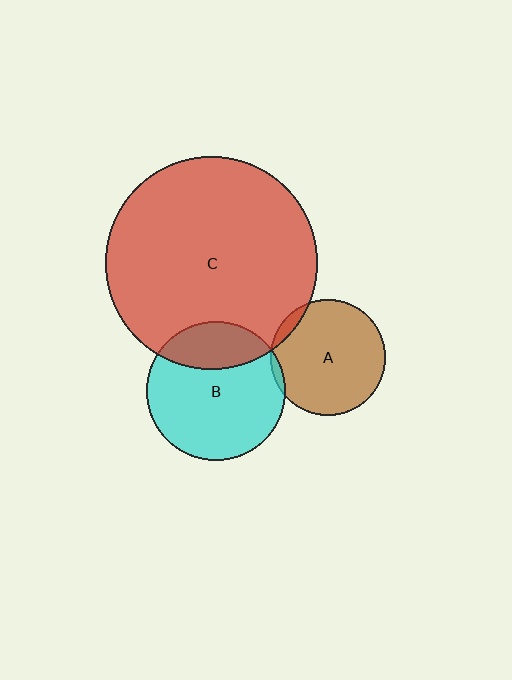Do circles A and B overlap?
Yes.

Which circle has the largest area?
Circle C (red).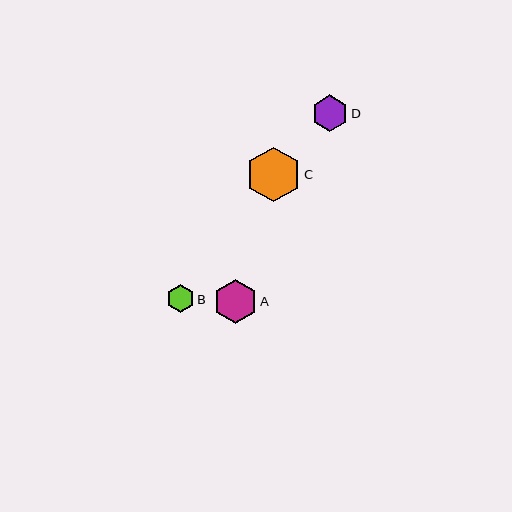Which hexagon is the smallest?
Hexagon B is the smallest with a size of approximately 28 pixels.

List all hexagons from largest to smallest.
From largest to smallest: C, A, D, B.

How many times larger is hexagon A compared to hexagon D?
Hexagon A is approximately 1.2 times the size of hexagon D.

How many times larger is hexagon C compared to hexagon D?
Hexagon C is approximately 1.5 times the size of hexagon D.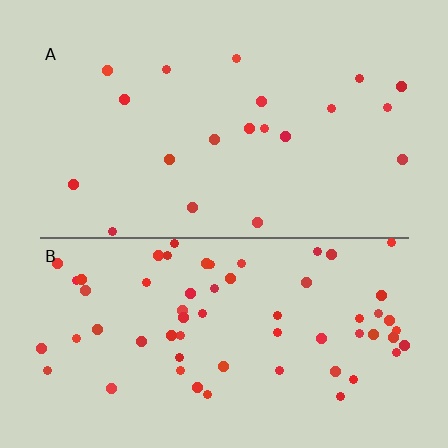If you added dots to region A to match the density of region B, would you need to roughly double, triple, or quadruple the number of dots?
Approximately triple.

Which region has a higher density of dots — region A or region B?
B (the bottom).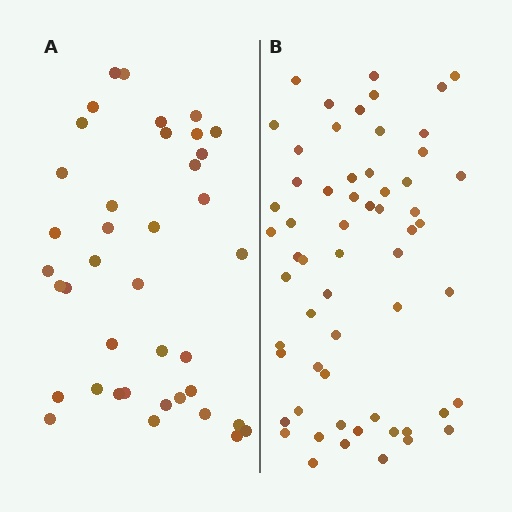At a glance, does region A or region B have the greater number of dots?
Region B (the right region) has more dots.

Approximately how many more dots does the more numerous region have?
Region B has approximately 20 more dots than region A.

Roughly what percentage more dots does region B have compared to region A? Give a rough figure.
About 55% more.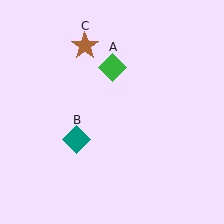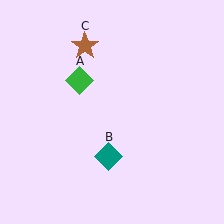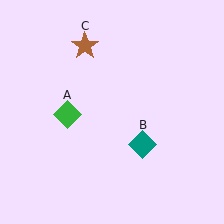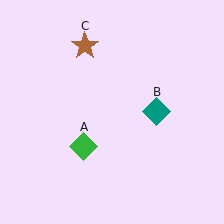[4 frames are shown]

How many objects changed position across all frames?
2 objects changed position: green diamond (object A), teal diamond (object B).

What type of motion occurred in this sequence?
The green diamond (object A), teal diamond (object B) rotated counterclockwise around the center of the scene.